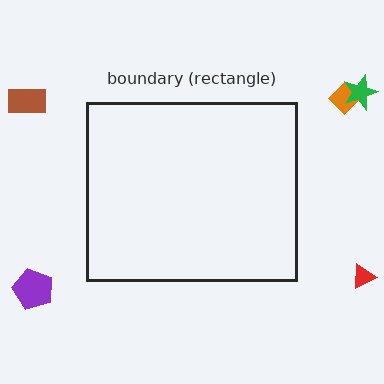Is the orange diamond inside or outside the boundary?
Outside.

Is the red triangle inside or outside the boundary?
Outside.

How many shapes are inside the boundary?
0 inside, 5 outside.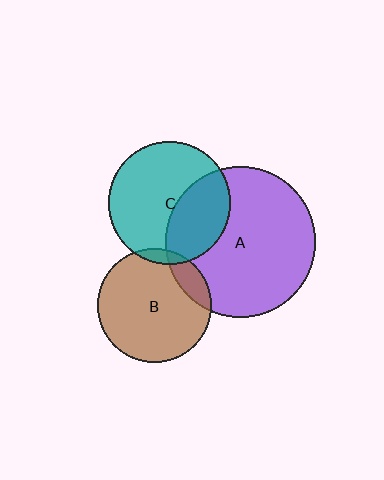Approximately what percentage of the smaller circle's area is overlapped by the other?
Approximately 15%.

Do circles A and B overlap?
Yes.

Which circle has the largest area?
Circle A (purple).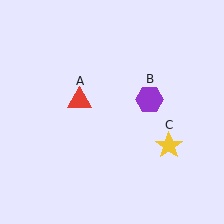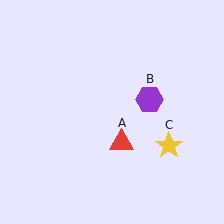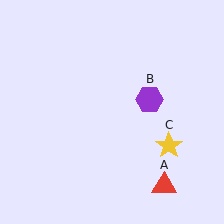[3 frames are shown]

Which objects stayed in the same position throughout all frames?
Purple hexagon (object B) and yellow star (object C) remained stationary.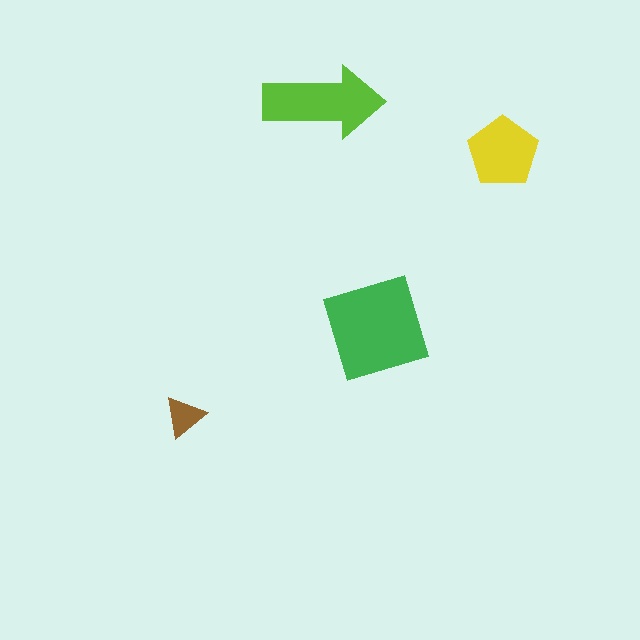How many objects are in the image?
There are 4 objects in the image.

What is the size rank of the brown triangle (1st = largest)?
4th.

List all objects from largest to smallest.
The green diamond, the lime arrow, the yellow pentagon, the brown triangle.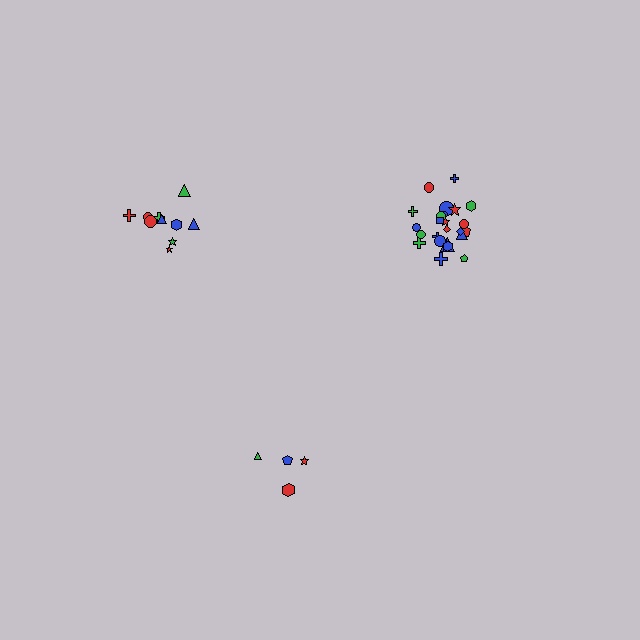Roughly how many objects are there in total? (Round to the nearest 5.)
Roughly 40 objects in total.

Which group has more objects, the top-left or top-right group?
The top-right group.